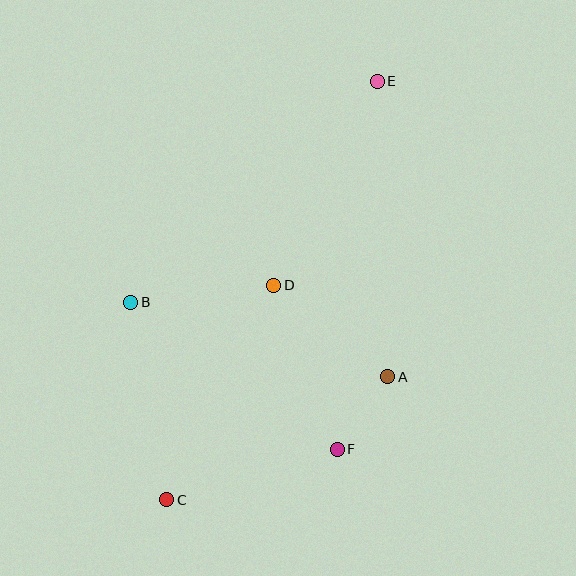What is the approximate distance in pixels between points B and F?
The distance between B and F is approximately 253 pixels.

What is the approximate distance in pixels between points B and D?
The distance between B and D is approximately 144 pixels.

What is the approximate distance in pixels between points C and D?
The distance between C and D is approximately 240 pixels.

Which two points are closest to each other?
Points A and F are closest to each other.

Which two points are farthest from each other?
Points C and E are farthest from each other.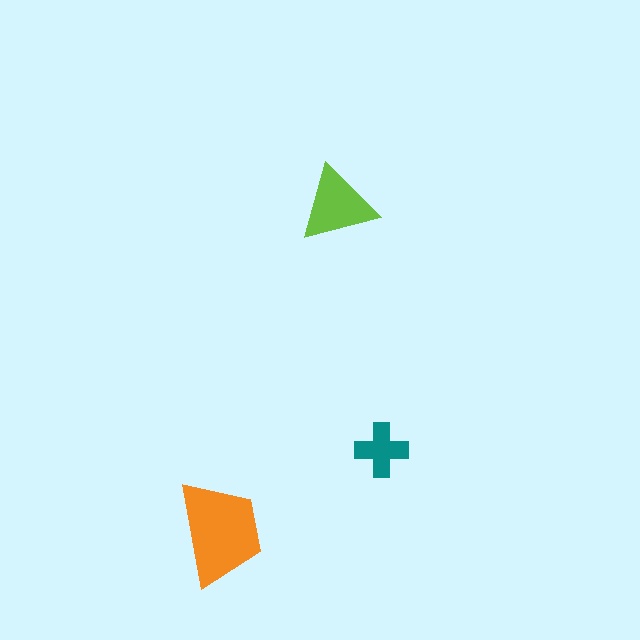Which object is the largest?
The orange trapezoid.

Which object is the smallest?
The teal cross.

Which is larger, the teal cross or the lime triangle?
The lime triangle.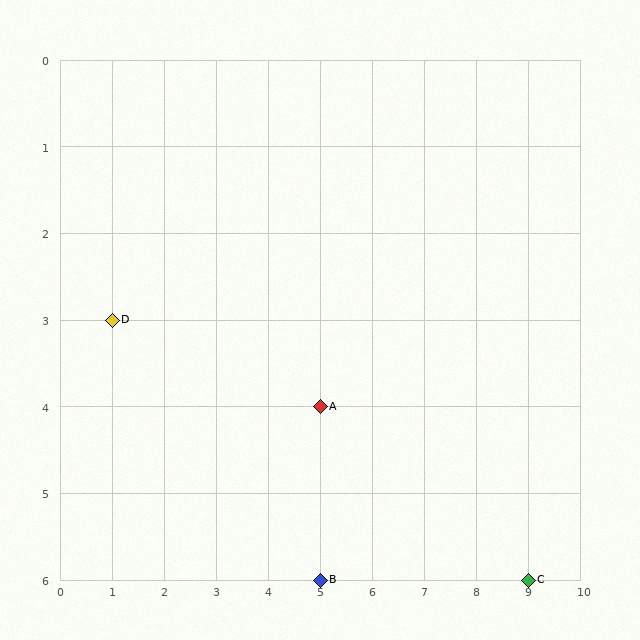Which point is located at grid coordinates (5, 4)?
Point A is at (5, 4).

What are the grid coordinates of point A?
Point A is at grid coordinates (5, 4).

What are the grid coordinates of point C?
Point C is at grid coordinates (9, 6).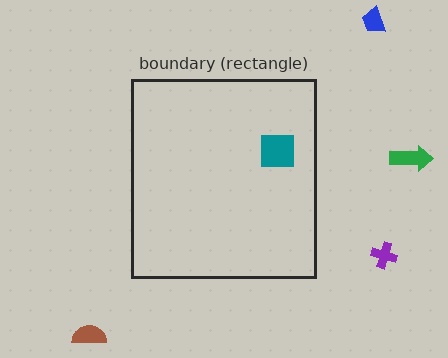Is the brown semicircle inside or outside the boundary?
Outside.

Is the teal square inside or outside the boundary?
Inside.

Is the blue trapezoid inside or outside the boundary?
Outside.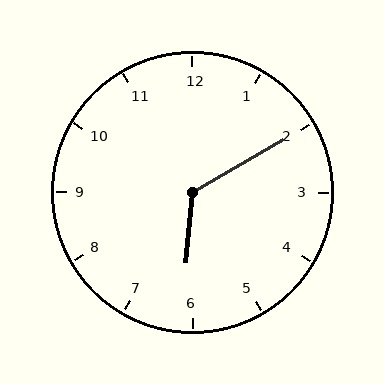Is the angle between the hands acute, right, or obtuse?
It is obtuse.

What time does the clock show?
6:10.